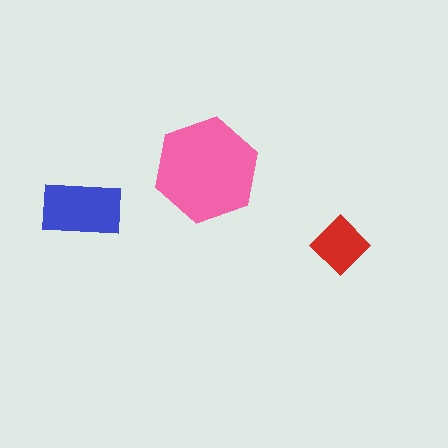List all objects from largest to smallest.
The pink hexagon, the blue rectangle, the red diamond.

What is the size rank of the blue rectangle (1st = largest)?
2nd.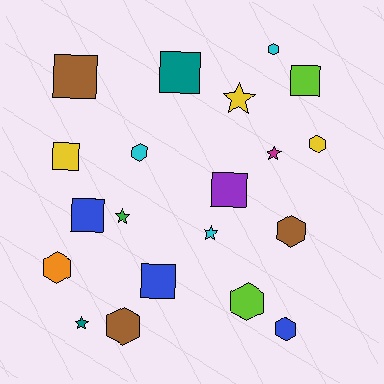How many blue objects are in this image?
There are 3 blue objects.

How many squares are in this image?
There are 7 squares.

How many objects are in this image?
There are 20 objects.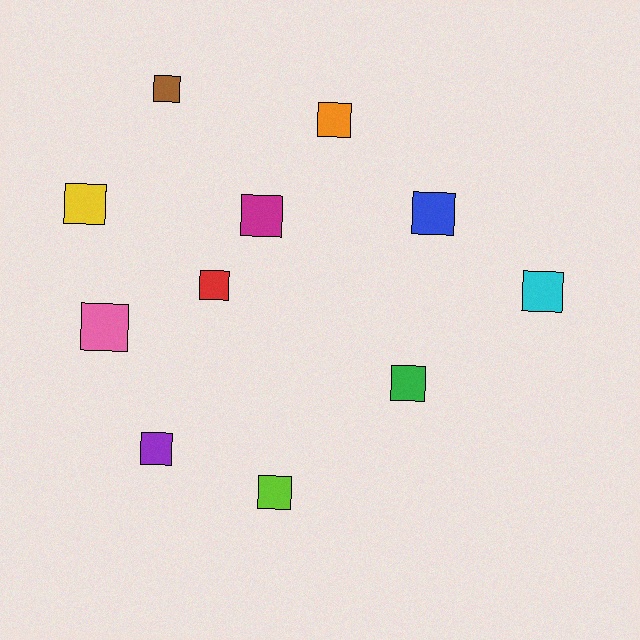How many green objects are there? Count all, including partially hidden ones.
There is 1 green object.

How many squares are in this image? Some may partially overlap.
There are 11 squares.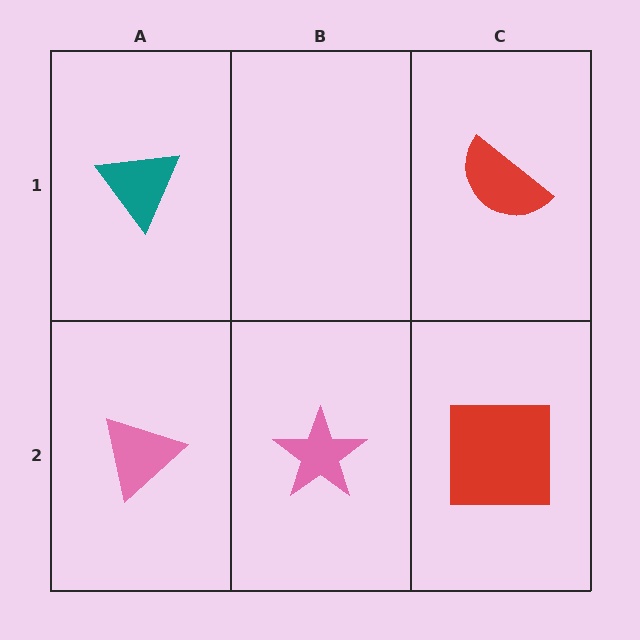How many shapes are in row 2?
3 shapes.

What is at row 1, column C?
A red semicircle.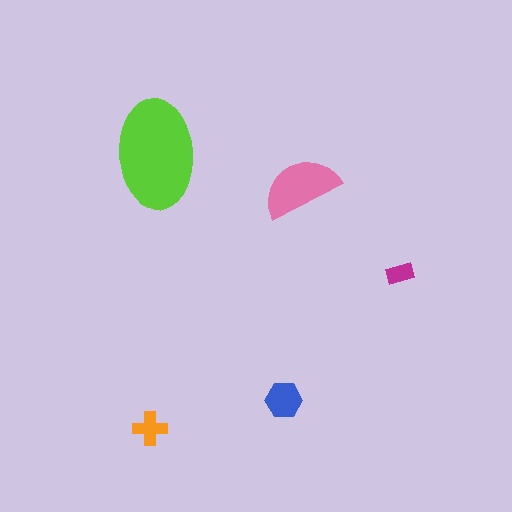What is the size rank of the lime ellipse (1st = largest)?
1st.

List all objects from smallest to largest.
The magenta rectangle, the orange cross, the blue hexagon, the pink semicircle, the lime ellipse.